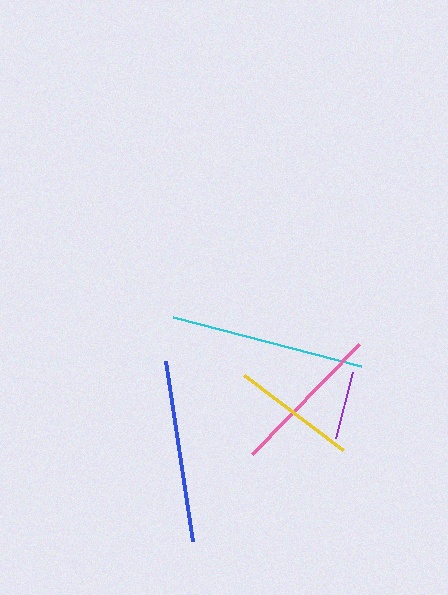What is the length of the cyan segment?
The cyan segment is approximately 195 pixels long.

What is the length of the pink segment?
The pink segment is approximately 153 pixels long.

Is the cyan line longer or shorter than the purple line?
The cyan line is longer than the purple line.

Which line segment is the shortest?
The purple line is the shortest at approximately 68 pixels.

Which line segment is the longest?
The cyan line is the longest at approximately 195 pixels.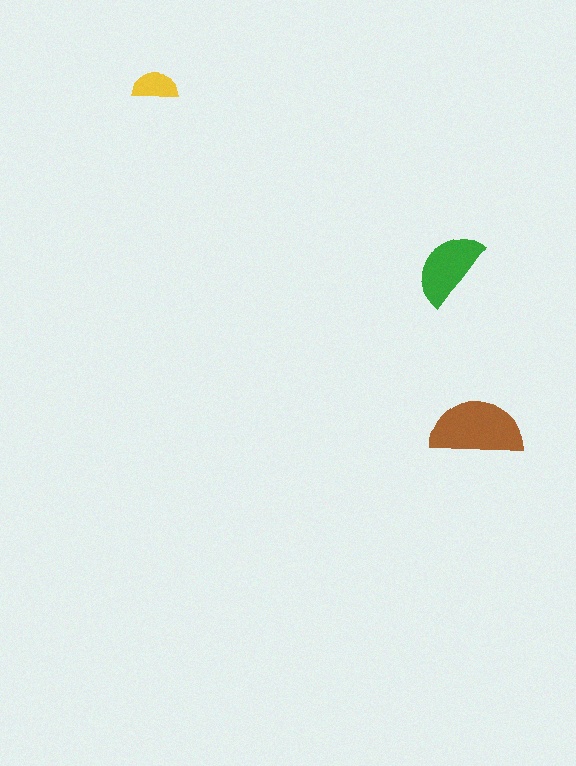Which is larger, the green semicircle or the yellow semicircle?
The green one.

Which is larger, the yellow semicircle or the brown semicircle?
The brown one.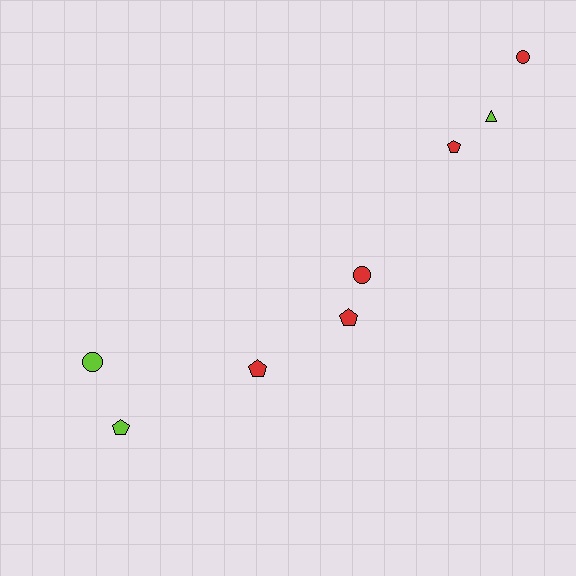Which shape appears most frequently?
Pentagon, with 4 objects.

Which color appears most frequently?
Red, with 5 objects.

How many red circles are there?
There are 2 red circles.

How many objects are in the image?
There are 8 objects.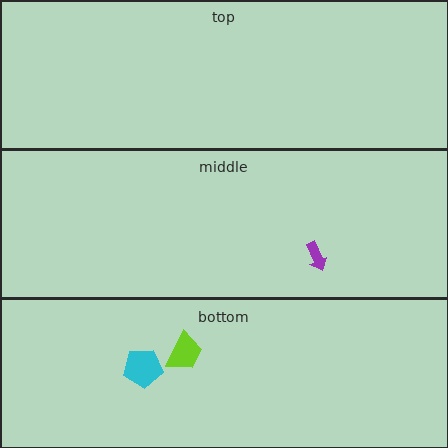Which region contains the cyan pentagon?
The bottom region.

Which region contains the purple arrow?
The middle region.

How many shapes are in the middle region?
1.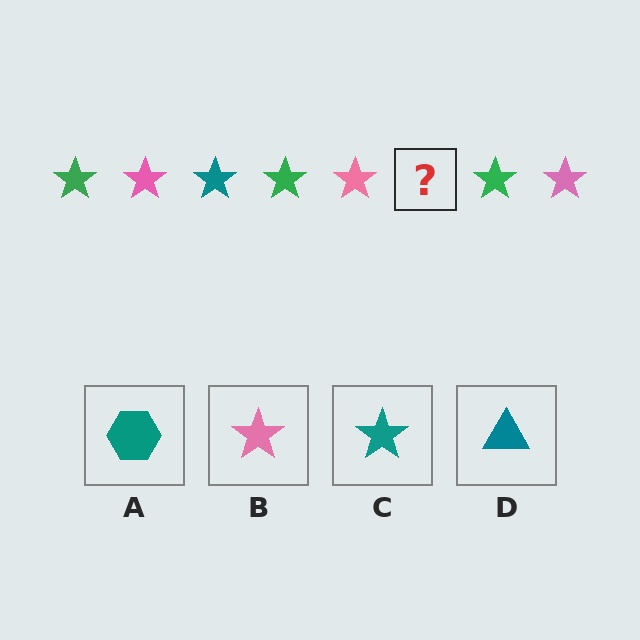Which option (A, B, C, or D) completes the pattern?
C.